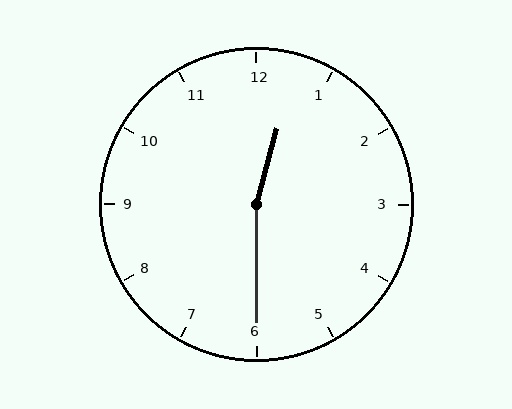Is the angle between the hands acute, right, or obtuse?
It is obtuse.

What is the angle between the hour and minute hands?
Approximately 165 degrees.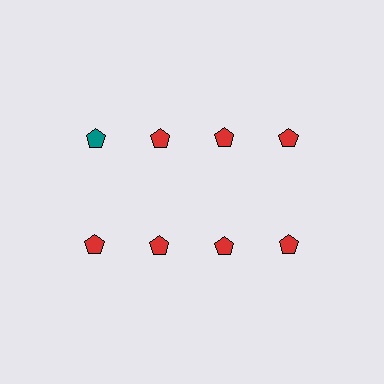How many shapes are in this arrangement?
There are 8 shapes arranged in a grid pattern.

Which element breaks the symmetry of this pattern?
The teal pentagon in the top row, leftmost column breaks the symmetry. All other shapes are red pentagons.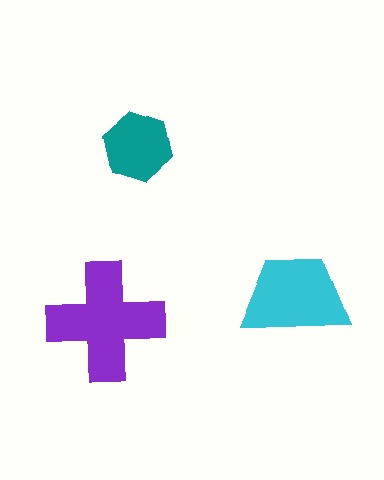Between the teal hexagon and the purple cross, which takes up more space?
The purple cross.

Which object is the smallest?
The teal hexagon.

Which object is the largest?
The purple cross.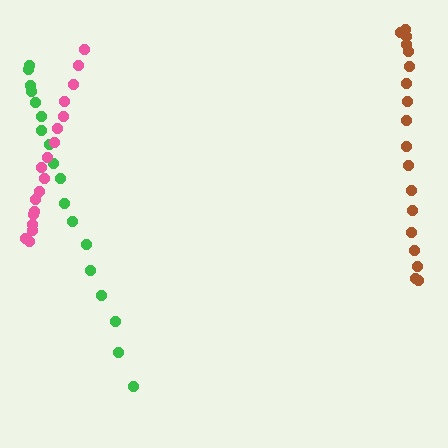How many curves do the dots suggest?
There are 3 distinct paths.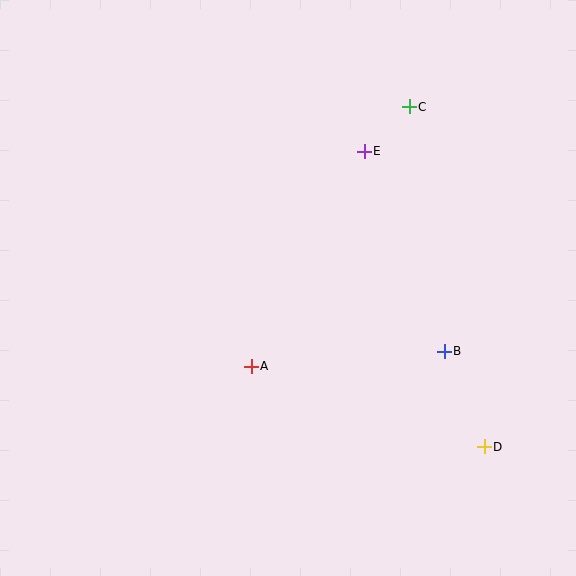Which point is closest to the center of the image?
Point A at (251, 366) is closest to the center.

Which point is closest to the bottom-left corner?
Point A is closest to the bottom-left corner.